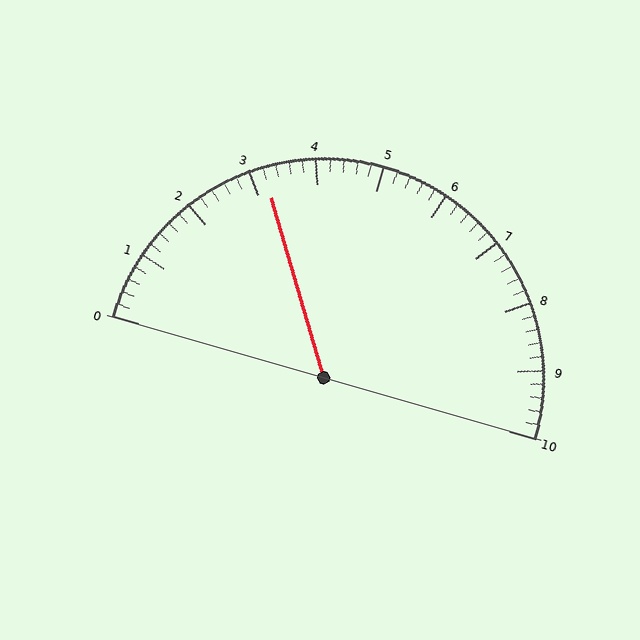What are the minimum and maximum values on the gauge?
The gauge ranges from 0 to 10.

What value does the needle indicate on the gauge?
The needle indicates approximately 3.2.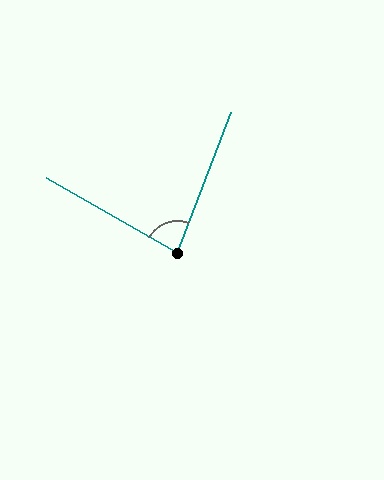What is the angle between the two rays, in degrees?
Approximately 81 degrees.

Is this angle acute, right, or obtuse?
It is acute.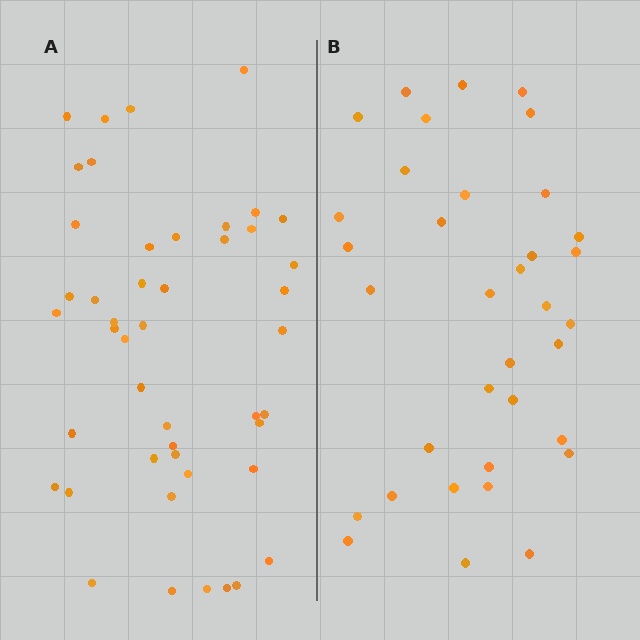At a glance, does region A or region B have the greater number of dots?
Region A (the left region) has more dots.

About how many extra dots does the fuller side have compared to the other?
Region A has roughly 12 or so more dots than region B.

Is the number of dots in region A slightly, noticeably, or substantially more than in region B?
Region A has noticeably more, but not dramatically so. The ratio is roughly 1.3 to 1.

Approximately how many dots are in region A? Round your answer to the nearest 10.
About 50 dots. (The exact count is 46, which rounds to 50.)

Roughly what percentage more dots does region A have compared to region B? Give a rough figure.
About 30% more.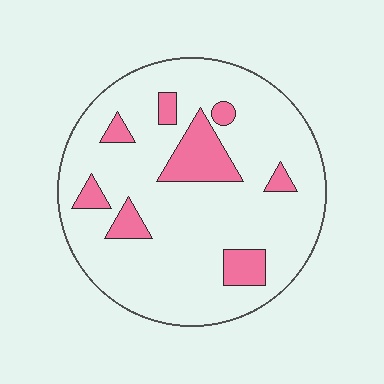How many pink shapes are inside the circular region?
8.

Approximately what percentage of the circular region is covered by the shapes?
Approximately 15%.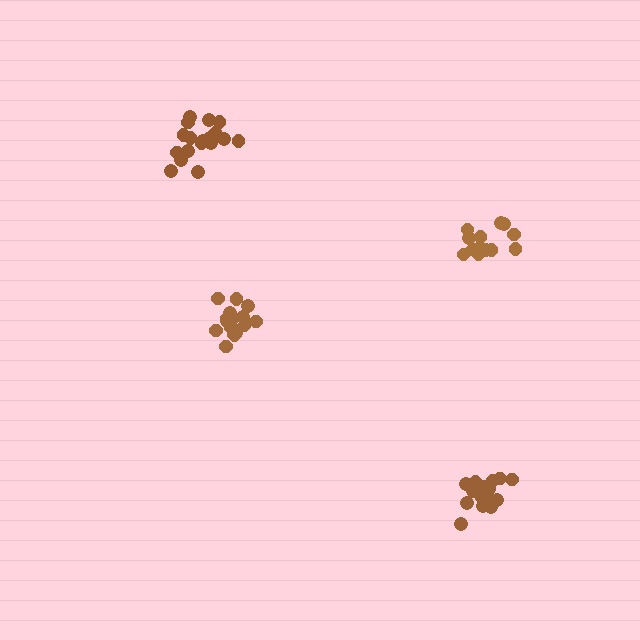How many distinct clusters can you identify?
There are 4 distinct clusters.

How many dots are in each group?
Group 1: 14 dots, Group 2: 18 dots, Group 3: 20 dots, Group 4: 18 dots (70 total).